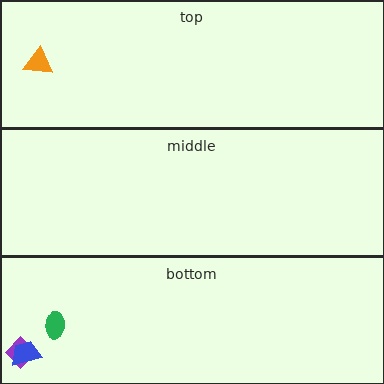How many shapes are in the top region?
1.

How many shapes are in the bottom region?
3.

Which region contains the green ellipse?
The bottom region.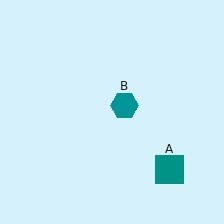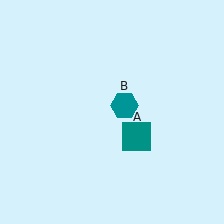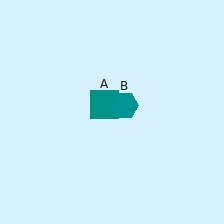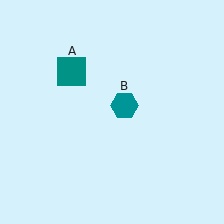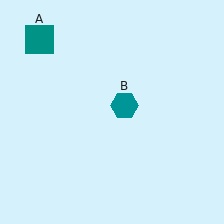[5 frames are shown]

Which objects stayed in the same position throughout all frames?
Teal hexagon (object B) remained stationary.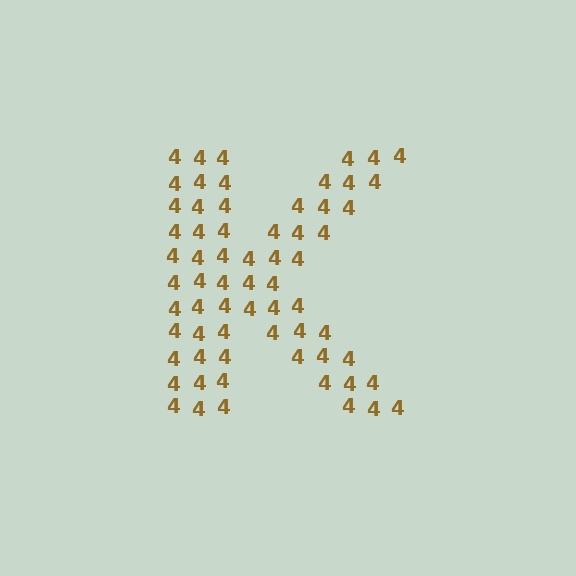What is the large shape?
The large shape is the letter K.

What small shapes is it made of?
It is made of small digit 4's.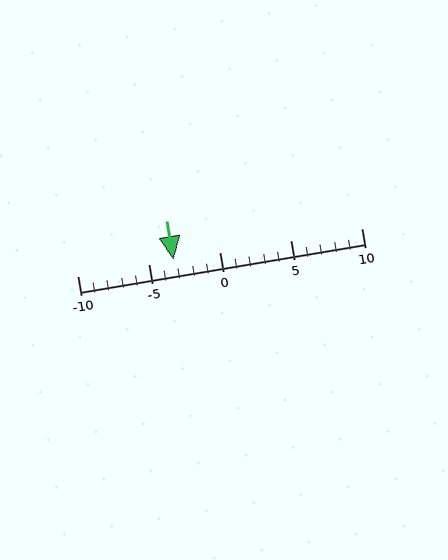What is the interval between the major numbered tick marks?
The major tick marks are spaced 5 units apart.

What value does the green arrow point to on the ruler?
The green arrow points to approximately -3.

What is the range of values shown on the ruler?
The ruler shows values from -10 to 10.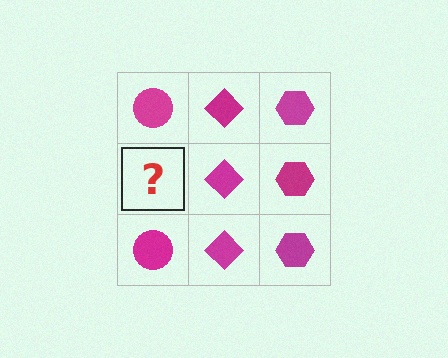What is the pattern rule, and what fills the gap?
The rule is that each column has a consistent shape. The gap should be filled with a magenta circle.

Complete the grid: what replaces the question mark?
The question mark should be replaced with a magenta circle.